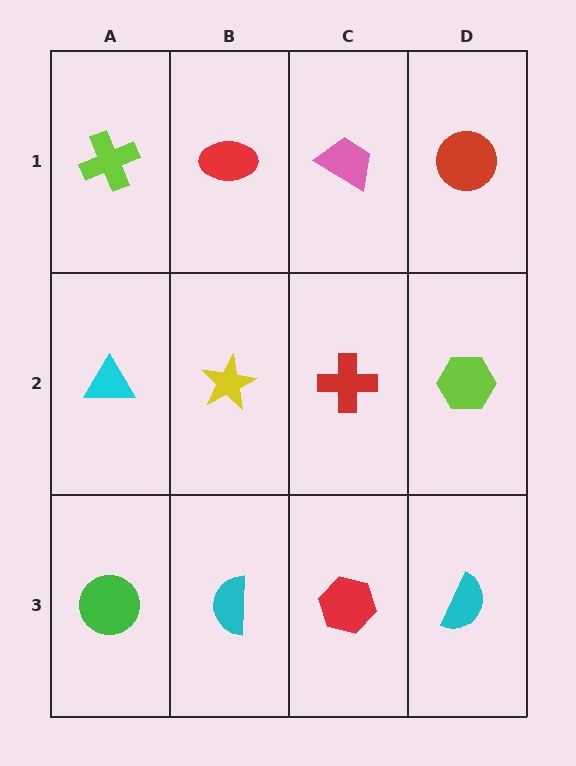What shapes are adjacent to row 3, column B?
A yellow star (row 2, column B), a green circle (row 3, column A), a red hexagon (row 3, column C).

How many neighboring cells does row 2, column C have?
4.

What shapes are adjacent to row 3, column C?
A red cross (row 2, column C), a cyan semicircle (row 3, column B), a cyan semicircle (row 3, column D).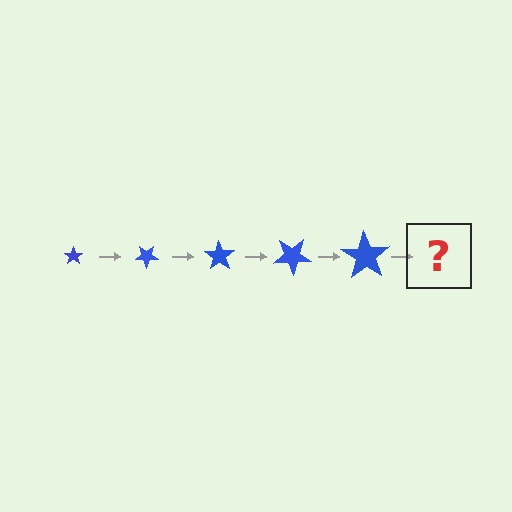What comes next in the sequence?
The next element should be a star, larger than the previous one and rotated 175 degrees from the start.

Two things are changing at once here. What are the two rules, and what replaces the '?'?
The two rules are that the star grows larger each step and it rotates 35 degrees each step. The '?' should be a star, larger than the previous one and rotated 175 degrees from the start.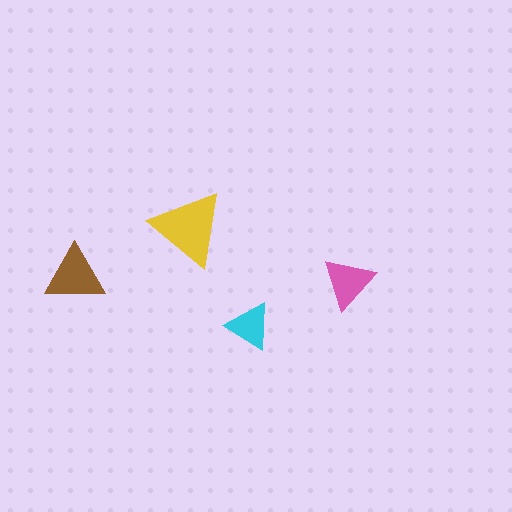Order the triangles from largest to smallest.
the yellow one, the brown one, the pink one, the cyan one.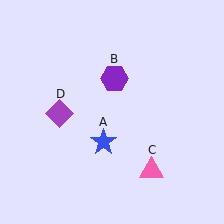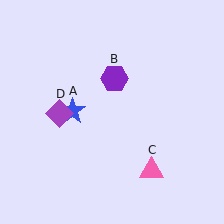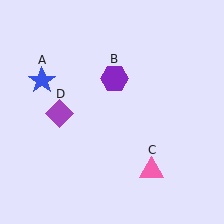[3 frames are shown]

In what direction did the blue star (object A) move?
The blue star (object A) moved up and to the left.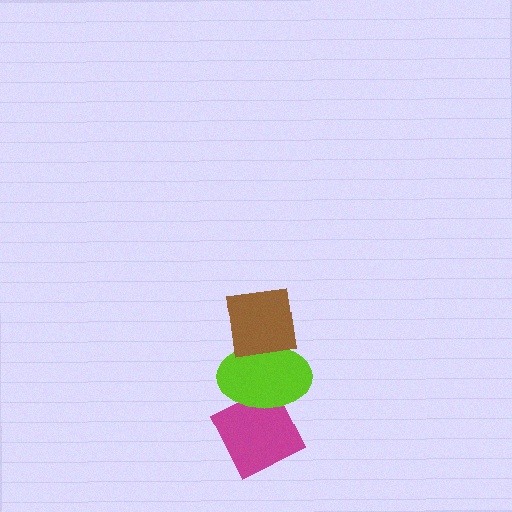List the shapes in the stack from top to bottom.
From top to bottom: the brown square, the lime ellipse, the magenta diamond.